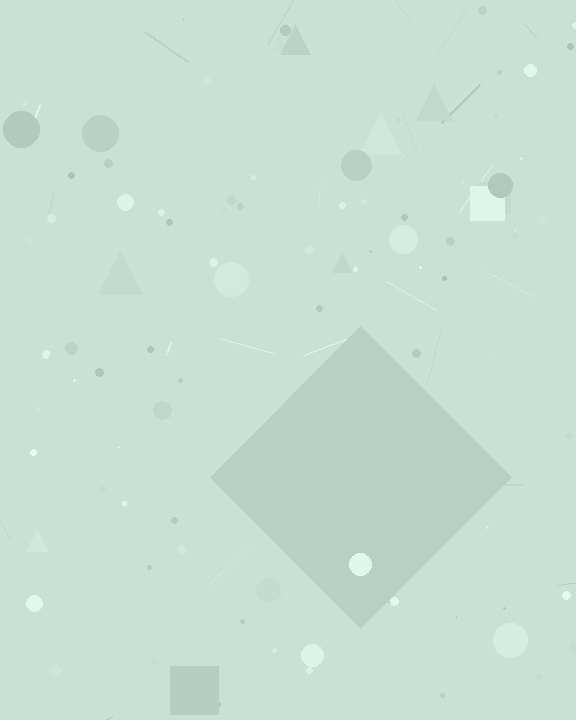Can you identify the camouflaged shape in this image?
The camouflaged shape is a diamond.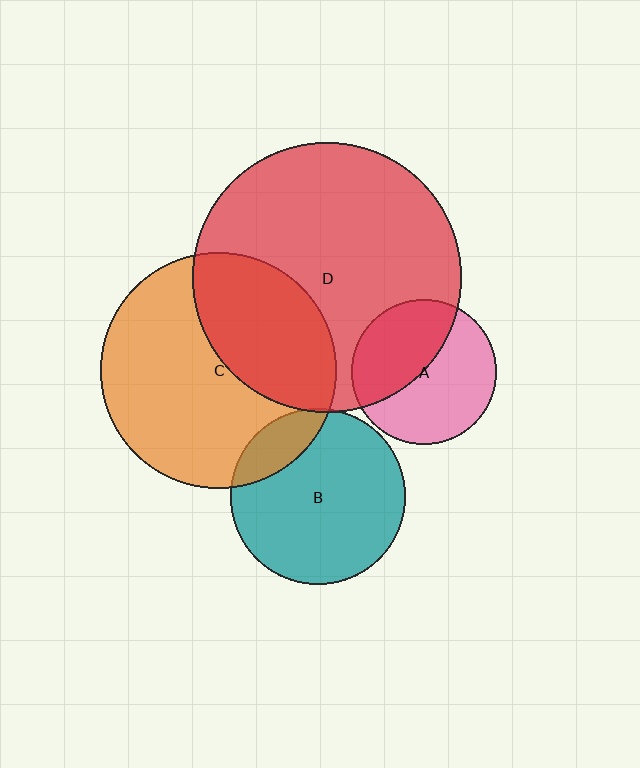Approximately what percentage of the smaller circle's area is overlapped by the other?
Approximately 15%.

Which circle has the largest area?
Circle D (red).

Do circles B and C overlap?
Yes.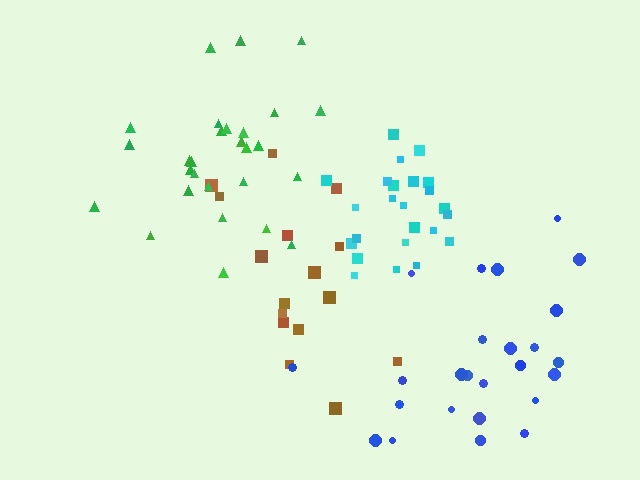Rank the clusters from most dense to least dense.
cyan, green, blue, brown.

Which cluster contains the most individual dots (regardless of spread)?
Green (28).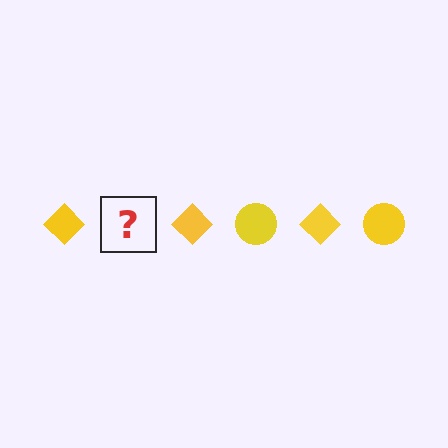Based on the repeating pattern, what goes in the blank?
The blank should be a yellow circle.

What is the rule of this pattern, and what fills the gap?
The rule is that the pattern cycles through diamond, circle shapes in yellow. The gap should be filled with a yellow circle.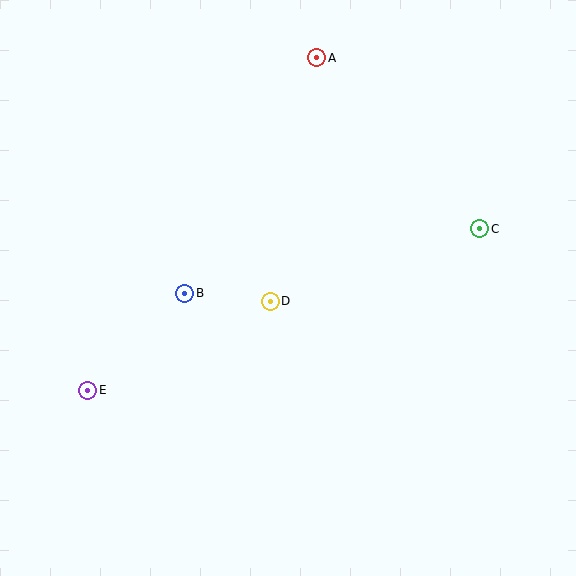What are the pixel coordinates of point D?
Point D is at (270, 301).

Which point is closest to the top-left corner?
Point A is closest to the top-left corner.